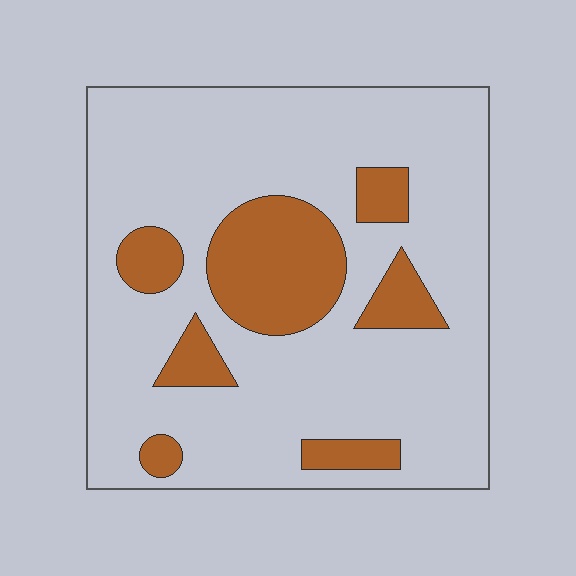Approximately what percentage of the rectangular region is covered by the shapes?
Approximately 20%.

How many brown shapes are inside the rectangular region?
7.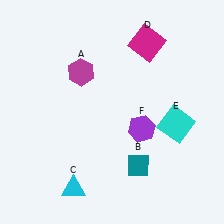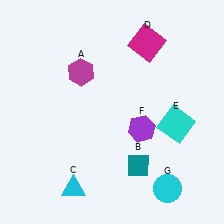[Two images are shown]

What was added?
A cyan circle (G) was added in Image 2.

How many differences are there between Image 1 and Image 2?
There is 1 difference between the two images.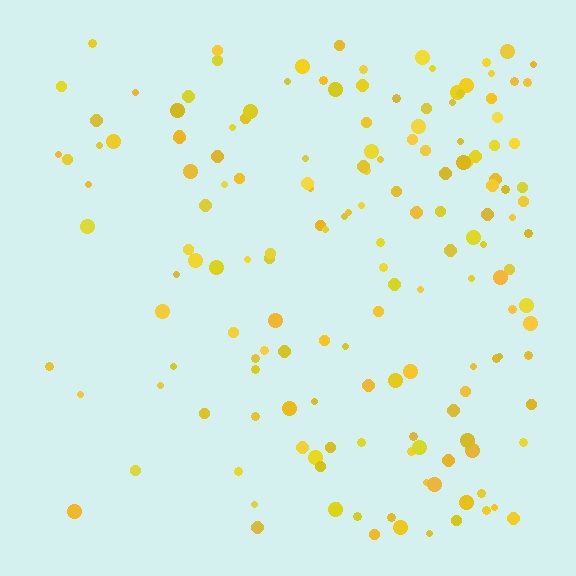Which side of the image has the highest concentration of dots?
The right.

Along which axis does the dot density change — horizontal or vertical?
Horizontal.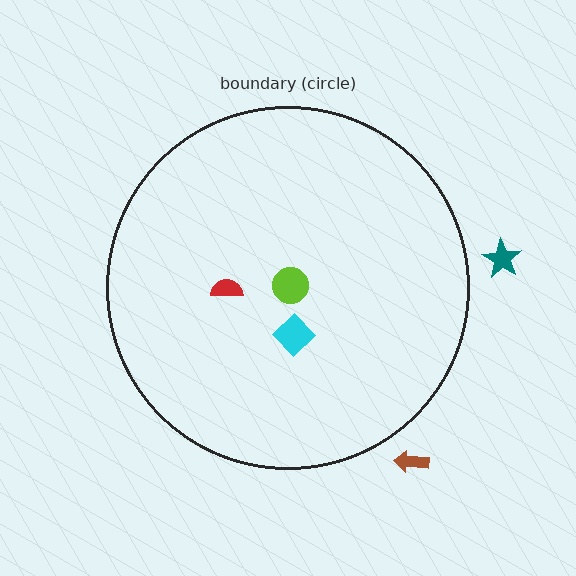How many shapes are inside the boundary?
3 inside, 2 outside.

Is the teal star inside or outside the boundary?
Outside.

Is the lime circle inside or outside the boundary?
Inside.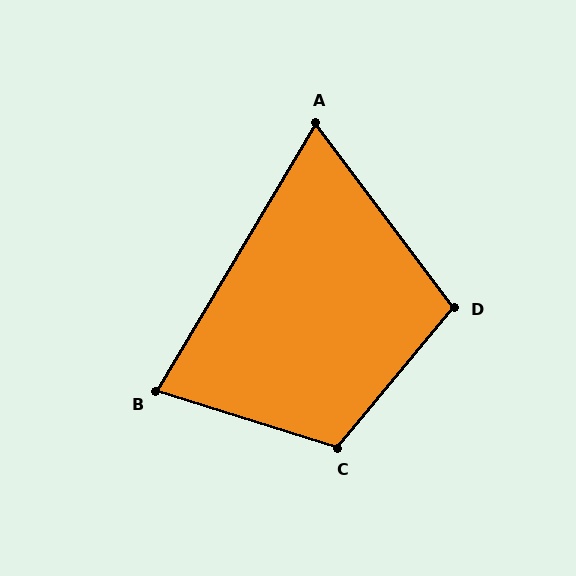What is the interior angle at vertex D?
Approximately 103 degrees (obtuse).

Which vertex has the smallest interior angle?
A, at approximately 68 degrees.